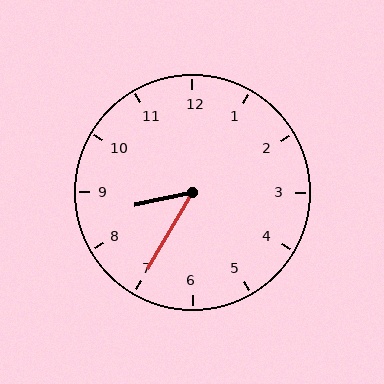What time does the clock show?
8:35.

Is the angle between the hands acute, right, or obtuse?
It is acute.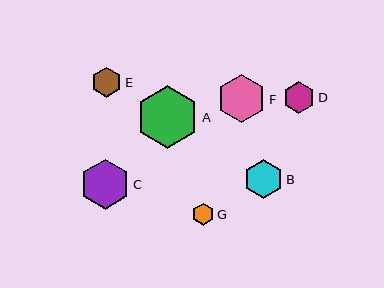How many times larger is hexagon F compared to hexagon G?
Hexagon F is approximately 2.2 times the size of hexagon G.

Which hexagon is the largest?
Hexagon A is the largest with a size of approximately 62 pixels.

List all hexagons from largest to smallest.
From largest to smallest: A, C, F, B, D, E, G.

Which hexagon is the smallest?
Hexagon G is the smallest with a size of approximately 22 pixels.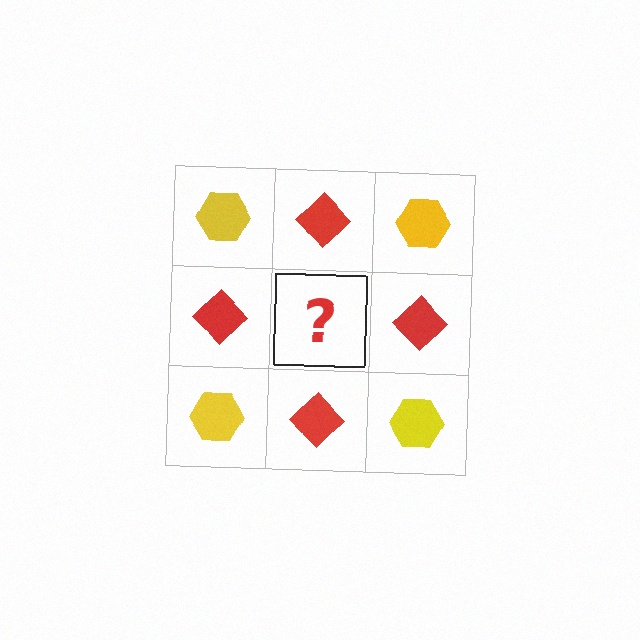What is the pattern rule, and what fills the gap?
The rule is that it alternates yellow hexagon and red diamond in a checkerboard pattern. The gap should be filled with a yellow hexagon.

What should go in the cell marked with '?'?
The missing cell should contain a yellow hexagon.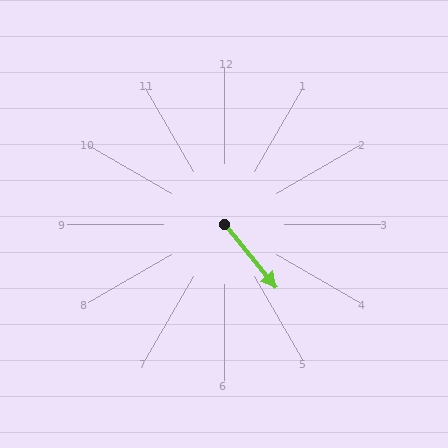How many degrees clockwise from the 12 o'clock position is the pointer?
Approximately 141 degrees.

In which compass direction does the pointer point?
Southeast.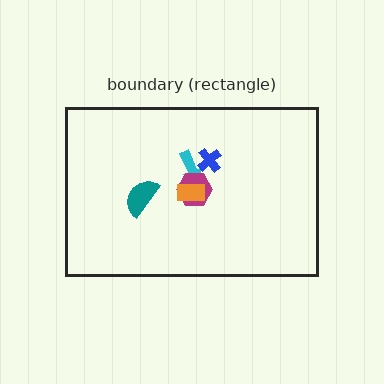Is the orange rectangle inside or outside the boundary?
Inside.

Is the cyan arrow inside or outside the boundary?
Inside.